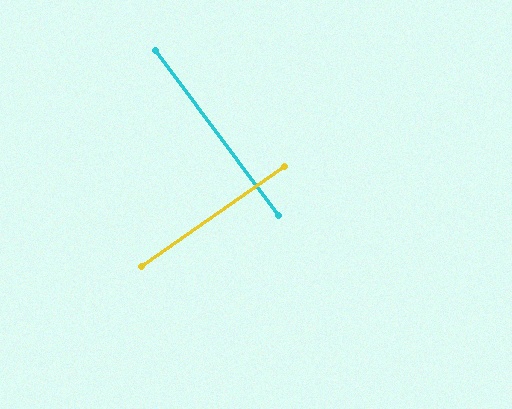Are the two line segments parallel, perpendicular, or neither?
Perpendicular — they meet at approximately 88°.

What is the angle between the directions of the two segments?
Approximately 88 degrees.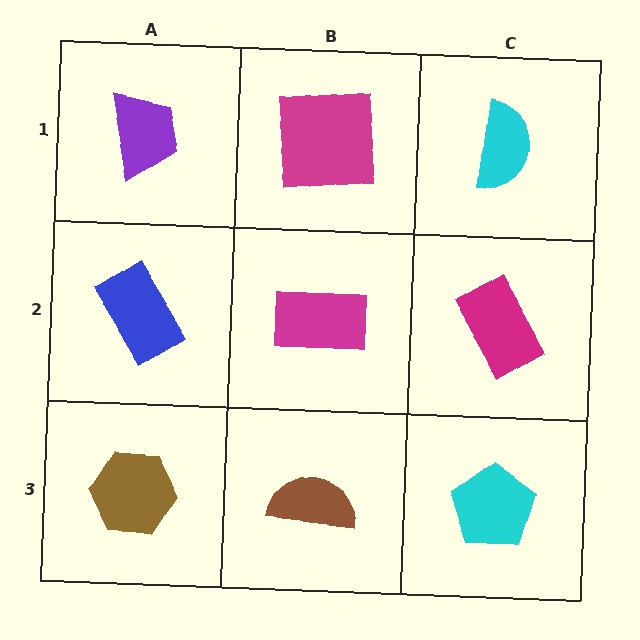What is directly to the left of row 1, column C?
A magenta square.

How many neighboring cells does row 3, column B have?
3.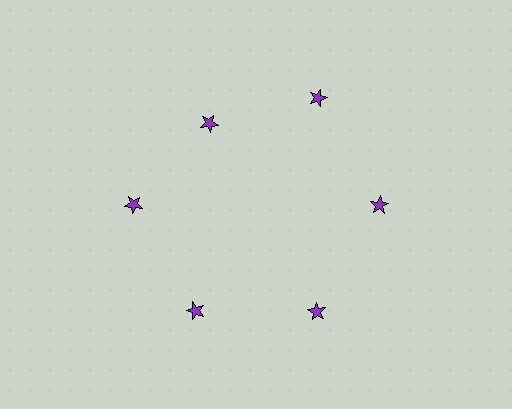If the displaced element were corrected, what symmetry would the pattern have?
It would have 6-fold rotational symmetry — the pattern would map onto itself every 60 degrees.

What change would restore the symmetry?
The symmetry would be restored by moving it outward, back onto the ring so that all 6 stars sit at equal angles and equal distance from the center.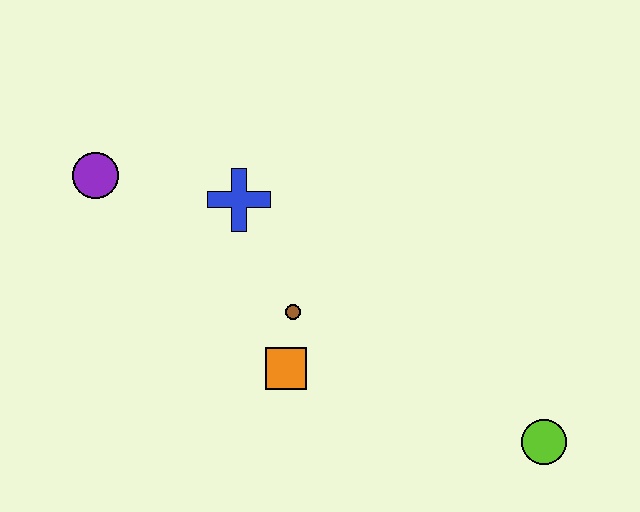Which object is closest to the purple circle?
The blue cross is closest to the purple circle.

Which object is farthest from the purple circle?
The lime circle is farthest from the purple circle.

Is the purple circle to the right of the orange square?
No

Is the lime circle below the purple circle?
Yes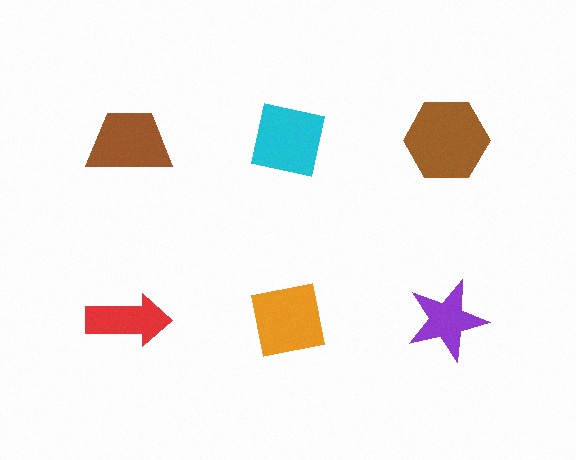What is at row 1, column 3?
A brown hexagon.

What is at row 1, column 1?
A brown trapezoid.